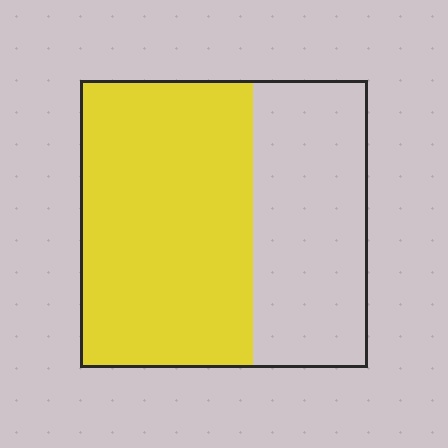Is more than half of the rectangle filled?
Yes.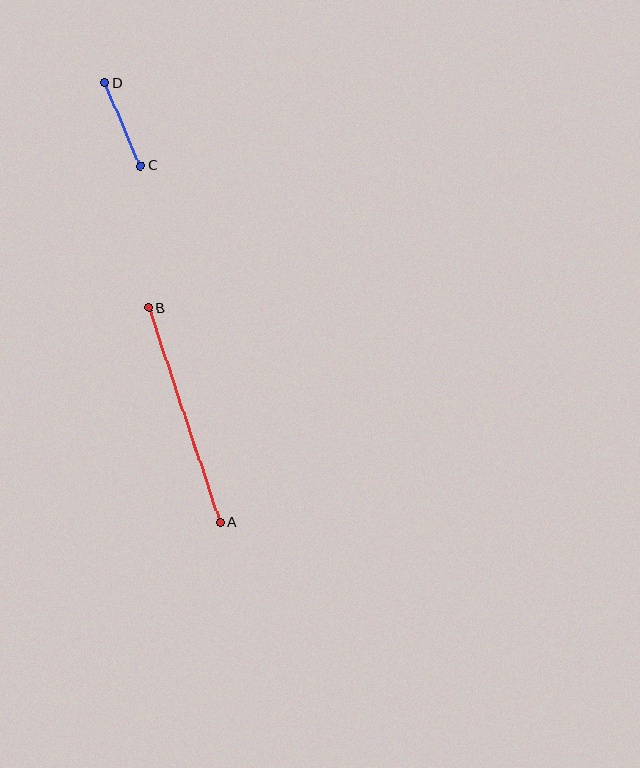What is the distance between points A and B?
The distance is approximately 225 pixels.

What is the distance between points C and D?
The distance is approximately 90 pixels.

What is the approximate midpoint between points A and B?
The midpoint is at approximately (184, 415) pixels.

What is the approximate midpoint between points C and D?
The midpoint is at approximately (123, 125) pixels.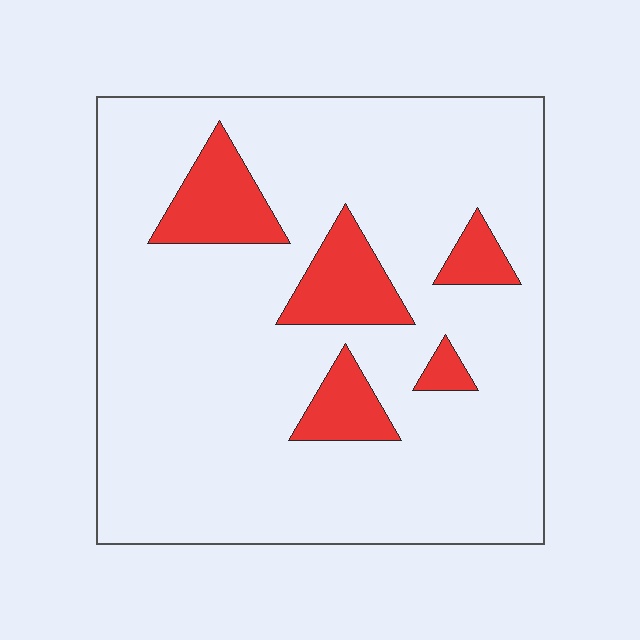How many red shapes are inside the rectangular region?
5.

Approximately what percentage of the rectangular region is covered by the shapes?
Approximately 15%.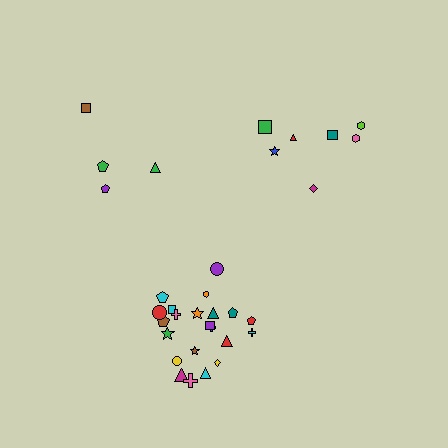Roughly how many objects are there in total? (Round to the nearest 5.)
Roughly 35 objects in total.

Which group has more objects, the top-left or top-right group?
The top-right group.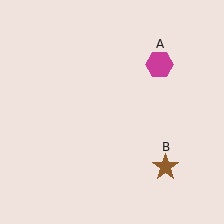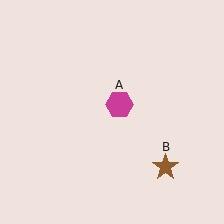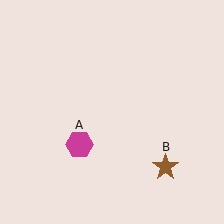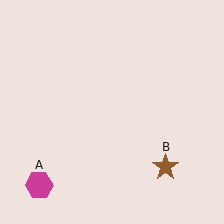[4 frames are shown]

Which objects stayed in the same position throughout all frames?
Brown star (object B) remained stationary.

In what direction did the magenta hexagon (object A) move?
The magenta hexagon (object A) moved down and to the left.